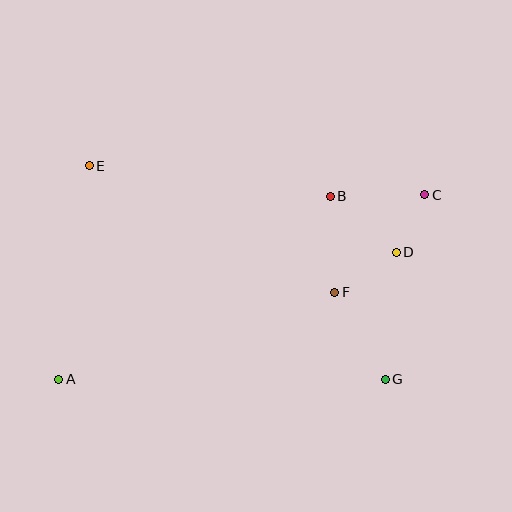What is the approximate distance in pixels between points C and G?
The distance between C and G is approximately 189 pixels.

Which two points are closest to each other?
Points C and D are closest to each other.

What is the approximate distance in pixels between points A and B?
The distance between A and B is approximately 327 pixels.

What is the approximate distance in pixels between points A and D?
The distance between A and D is approximately 361 pixels.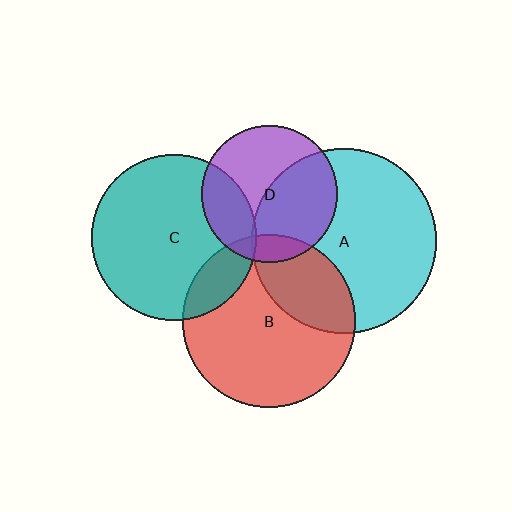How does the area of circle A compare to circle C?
Approximately 1.3 times.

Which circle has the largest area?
Circle A (cyan).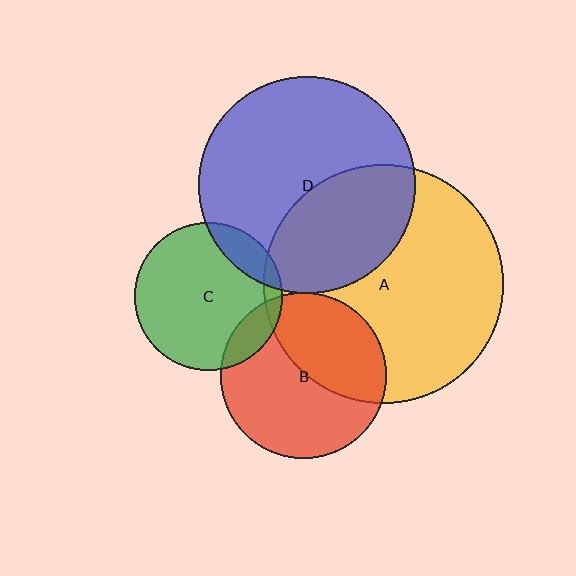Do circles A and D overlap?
Yes.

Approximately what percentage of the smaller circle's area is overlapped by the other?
Approximately 35%.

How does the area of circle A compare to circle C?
Approximately 2.6 times.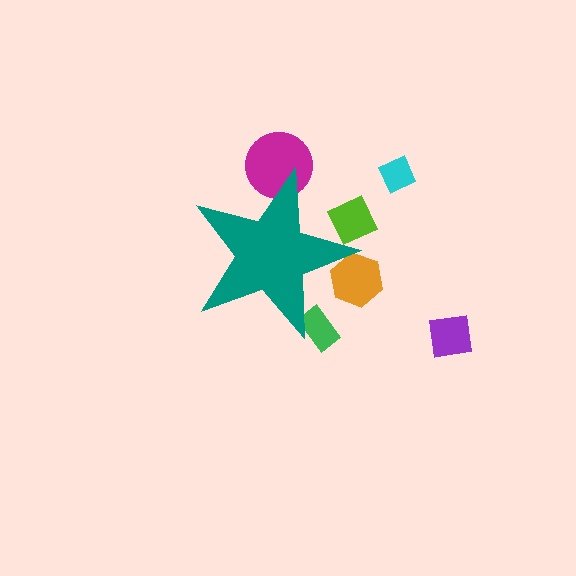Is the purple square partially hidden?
No, the purple square is fully visible.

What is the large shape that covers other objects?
A teal star.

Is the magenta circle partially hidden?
Yes, the magenta circle is partially hidden behind the teal star.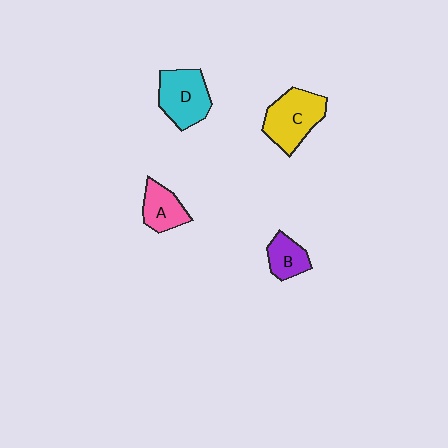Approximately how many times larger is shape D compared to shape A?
Approximately 1.5 times.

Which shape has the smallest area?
Shape B (purple).